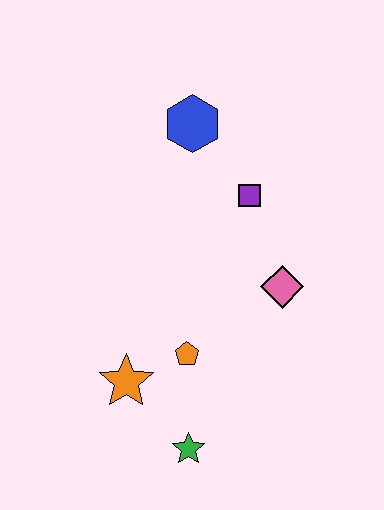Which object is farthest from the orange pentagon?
The blue hexagon is farthest from the orange pentagon.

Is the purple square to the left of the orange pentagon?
No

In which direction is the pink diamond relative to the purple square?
The pink diamond is below the purple square.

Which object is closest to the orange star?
The orange pentagon is closest to the orange star.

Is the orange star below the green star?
No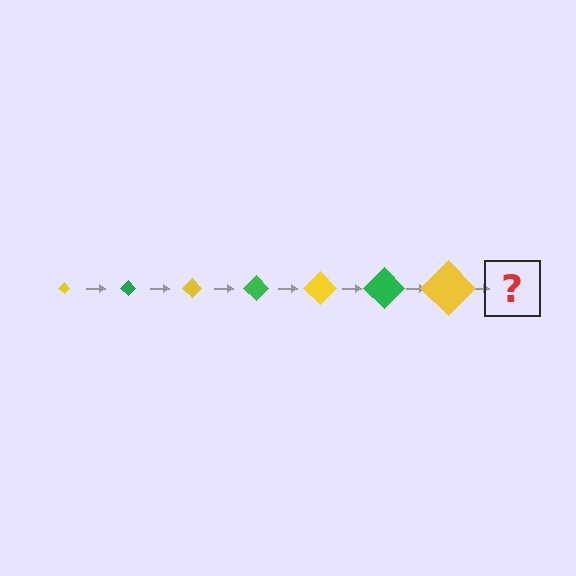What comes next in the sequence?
The next element should be a green diamond, larger than the previous one.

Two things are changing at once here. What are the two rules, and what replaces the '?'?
The two rules are that the diamond grows larger each step and the color cycles through yellow and green. The '?' should be a green diamond, larger than the previous one.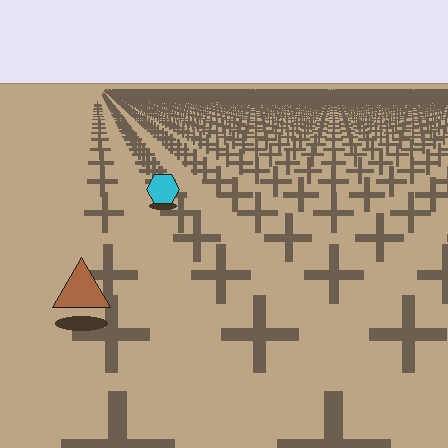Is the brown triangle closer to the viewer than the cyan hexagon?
Yes. The brown triangle is closer — you can tell from the texture gradient: the ground texture is coarser near it.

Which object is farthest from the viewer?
The cyan hexagon is farthest from the viewer. It appears smaller and the ground texture around it is denser.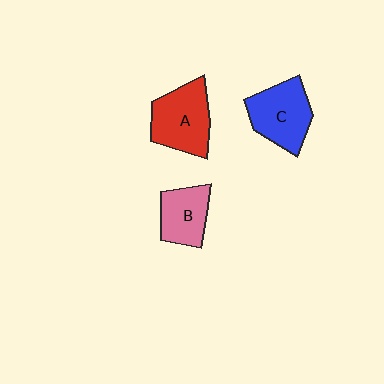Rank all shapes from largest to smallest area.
From largest to smallest: A (red), C (blue), B (pink).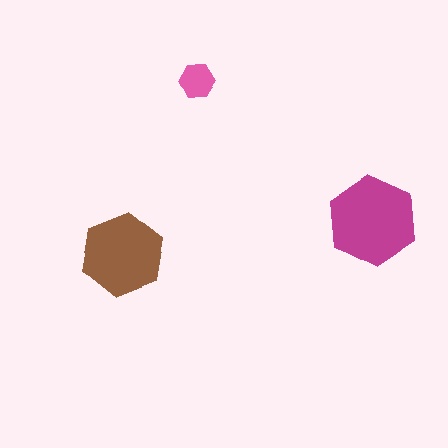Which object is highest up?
The pink hexagon is topmost.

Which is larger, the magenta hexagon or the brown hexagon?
The magenta one.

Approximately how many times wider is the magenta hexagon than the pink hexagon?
About 2.5 times wider.